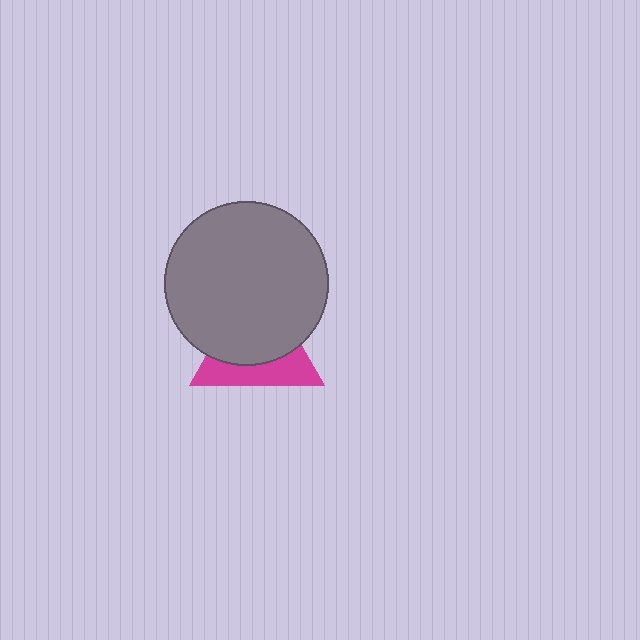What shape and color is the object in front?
The object in front is a gray circle.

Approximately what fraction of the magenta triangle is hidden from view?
Roughly 61% of the magenta triangle is hidden behind the gray circle.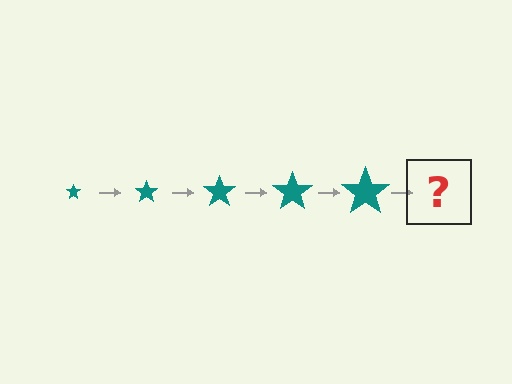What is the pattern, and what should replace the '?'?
The pattern is that the star gets progressively larger each step. The '?' should be a teal star, larger than the previous one.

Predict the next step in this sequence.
The next step is a teal star, larger than the previous one.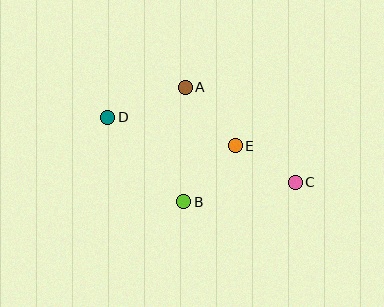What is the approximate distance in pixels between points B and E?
The distance between B and E is approximately 76 pixels.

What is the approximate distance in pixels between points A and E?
The distance between A and E is approximately 77 pixels.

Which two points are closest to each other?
Points C and E are closest to each other.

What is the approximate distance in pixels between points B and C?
The distance between B and C is approximately 113 pixels.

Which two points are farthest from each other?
Points C and D are farthest from each other.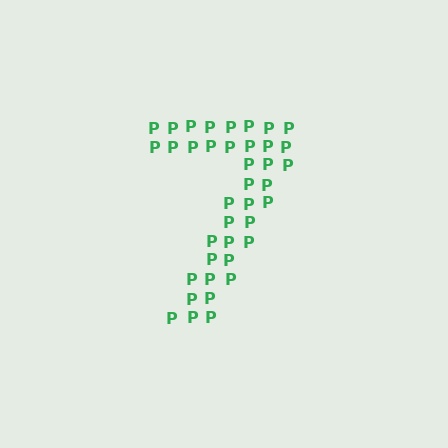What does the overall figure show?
The overall figure shows the digit 7.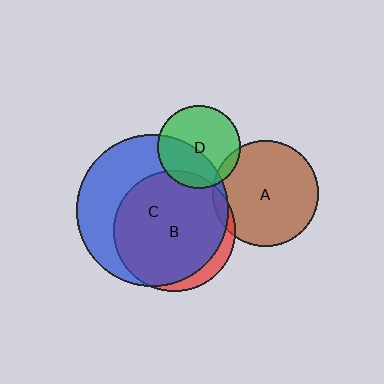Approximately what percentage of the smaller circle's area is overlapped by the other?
Approximately 10%.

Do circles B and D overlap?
Yes.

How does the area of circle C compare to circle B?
Approximately 1.6 times.